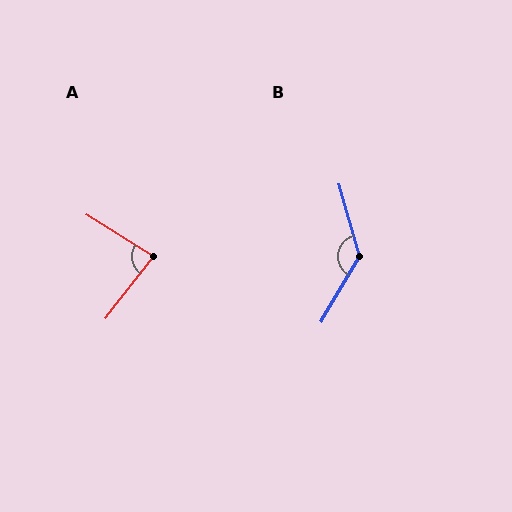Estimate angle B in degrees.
Approximately 134 degrees.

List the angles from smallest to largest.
A (84°), B (134°).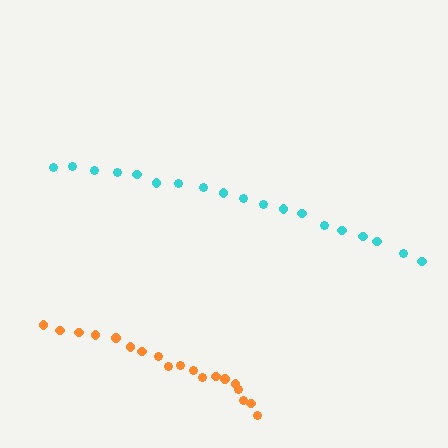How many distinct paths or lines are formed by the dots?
There are 2 distinct paths.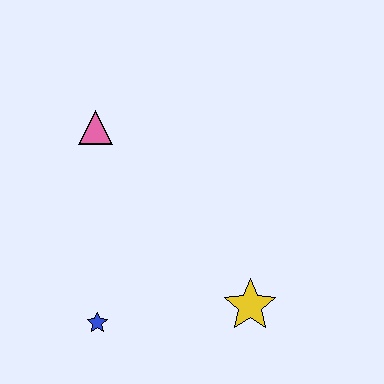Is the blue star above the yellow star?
No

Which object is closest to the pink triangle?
The blue star is closest to the pink triangle.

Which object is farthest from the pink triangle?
The yellow star is farthest from the pink triangle.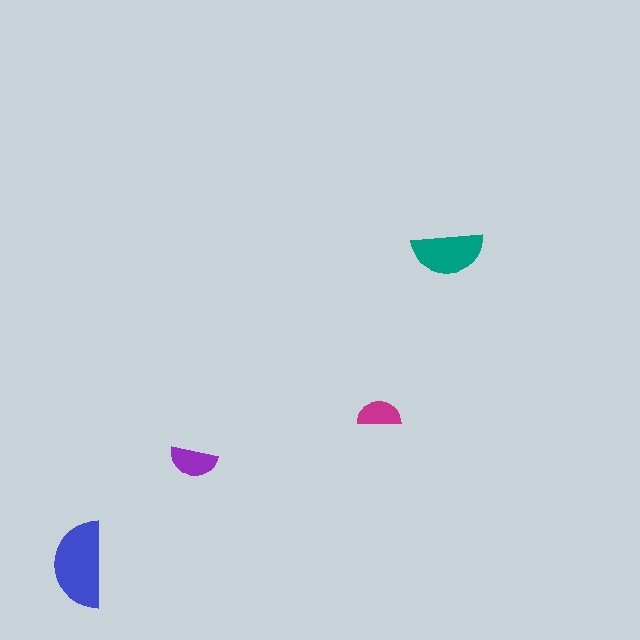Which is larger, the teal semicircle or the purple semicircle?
The teal one.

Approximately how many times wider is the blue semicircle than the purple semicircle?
About 2 times wider.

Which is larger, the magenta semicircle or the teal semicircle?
The teal one.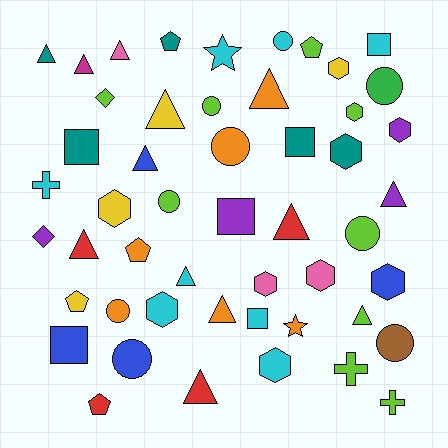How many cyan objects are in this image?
There are 8 cyan objects.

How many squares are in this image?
There are 6 squares.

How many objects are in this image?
There are 50 objects.